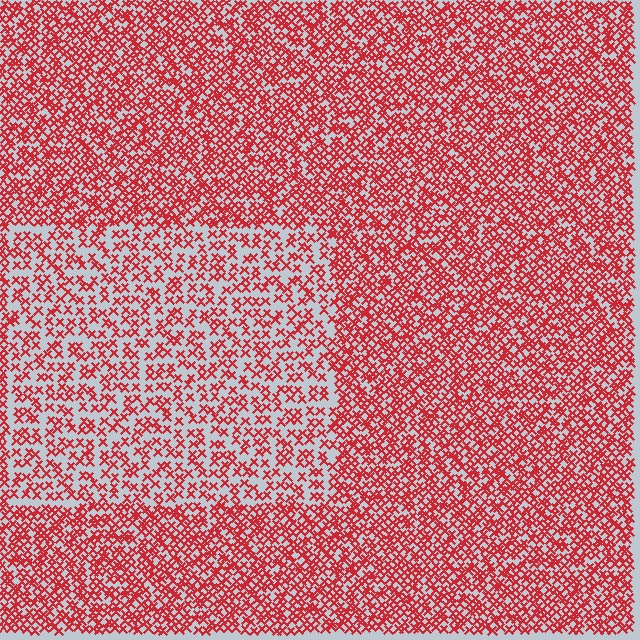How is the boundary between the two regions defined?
The boundary is defined by a change in element density (approximately 1.9x ratio). All elements are the same color, size, and shape.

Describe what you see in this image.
The image contains small red elements arranged at two different densities. A rectangle-shaped region is visible where the elements are less densely packed than the surrounding area.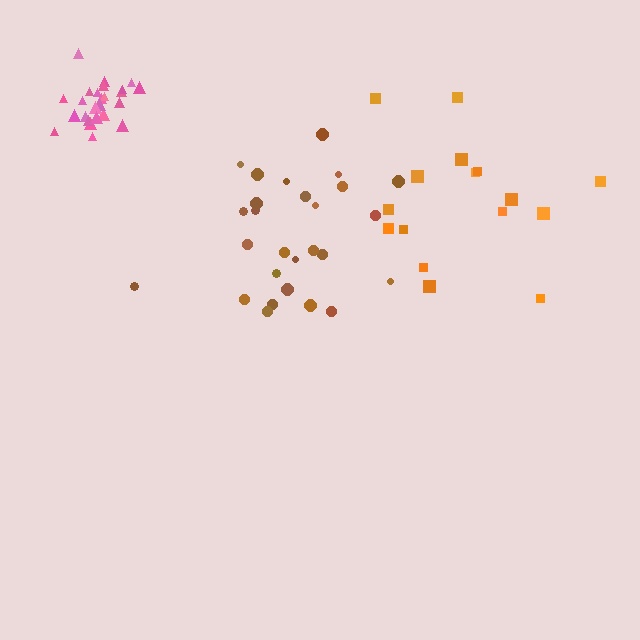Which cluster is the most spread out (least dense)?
Orange.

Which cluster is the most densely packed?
Pink.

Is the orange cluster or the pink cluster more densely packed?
Pink.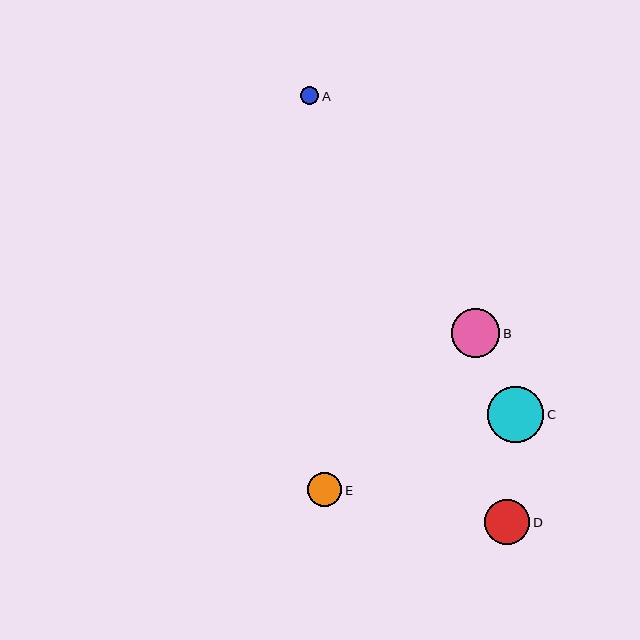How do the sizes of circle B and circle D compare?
Circle B and circle D are approximately the same size.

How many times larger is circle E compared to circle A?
Circle E is approximately 1.9 times the size of circle A.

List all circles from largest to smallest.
From largest to smallest: C, B, D, E, A.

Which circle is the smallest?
Circle A is the smallest with a size of approximately 18 pixels.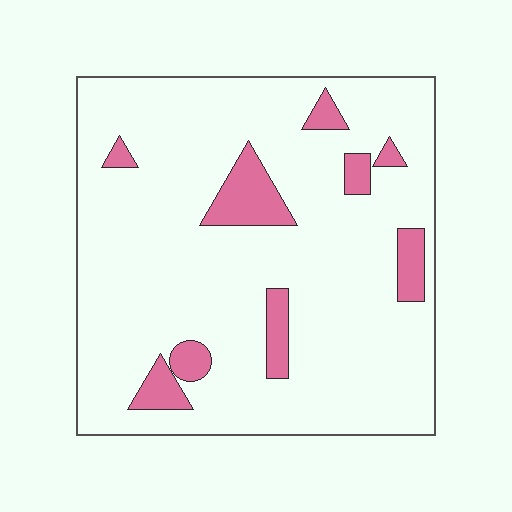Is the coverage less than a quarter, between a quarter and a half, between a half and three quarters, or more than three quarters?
Less than a quarter.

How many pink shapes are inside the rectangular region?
9.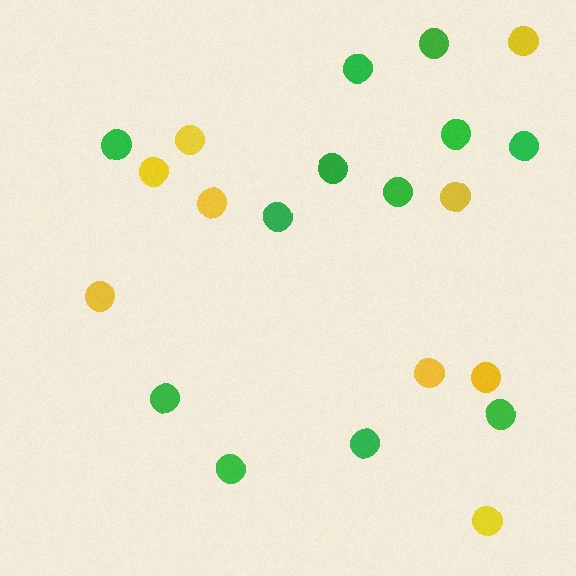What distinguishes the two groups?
There are 2 groups: one group of green circles (12) and one group of yellow circles (9).